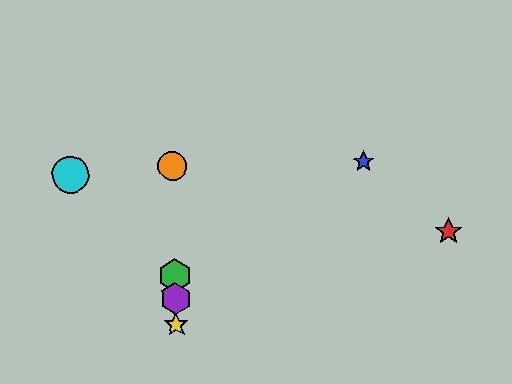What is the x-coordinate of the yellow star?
The yellow star is at x≈176.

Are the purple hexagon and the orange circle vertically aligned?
Yes, both are at x≈176.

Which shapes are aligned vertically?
The green hexagon, the yellow star, the purple hexagon, the orange circle are aligned vertically.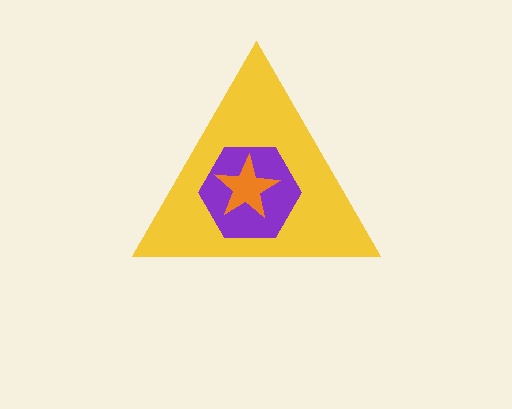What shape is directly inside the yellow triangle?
The purple hexagon.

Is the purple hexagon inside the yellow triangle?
Yes.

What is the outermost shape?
The yellow triangle.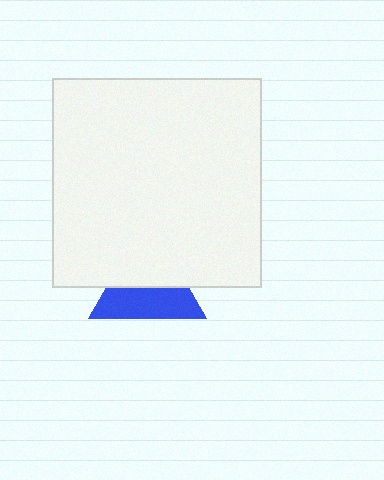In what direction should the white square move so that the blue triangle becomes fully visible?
The white square should move up. That is the shortest direction to clear the overlap and leave the blue triangle fully visible.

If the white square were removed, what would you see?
You would see the complete blue triangle.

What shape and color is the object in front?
The object in front is a white square.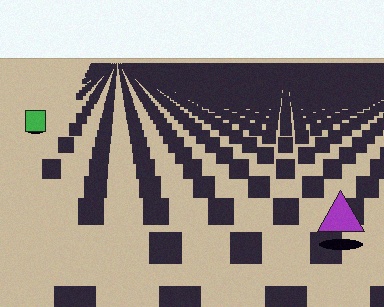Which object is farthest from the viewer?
The green square is farthest from the viewer. It appears smaller and the ground texture around it is denser.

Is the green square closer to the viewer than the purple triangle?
No. The purple triangle is closer — you can tell from the texture gradient: the ground texture is coarser near it.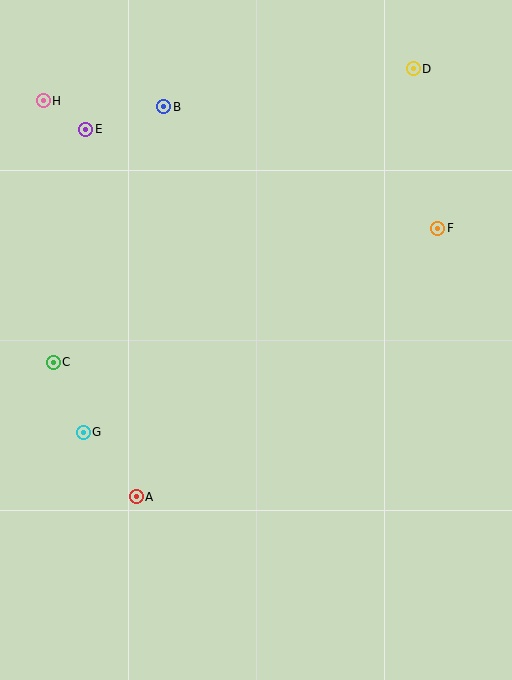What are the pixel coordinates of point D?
Point D is at (413, 69).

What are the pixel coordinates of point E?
Point E is at (86, 129).